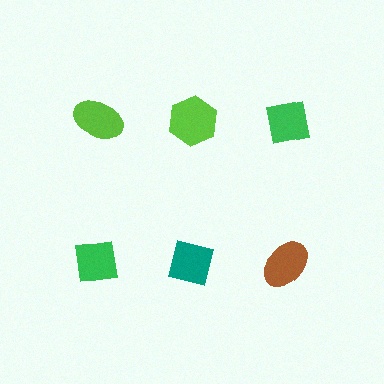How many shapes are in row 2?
3 shapes.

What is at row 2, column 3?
A brown ellipse.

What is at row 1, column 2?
A lime hexagon.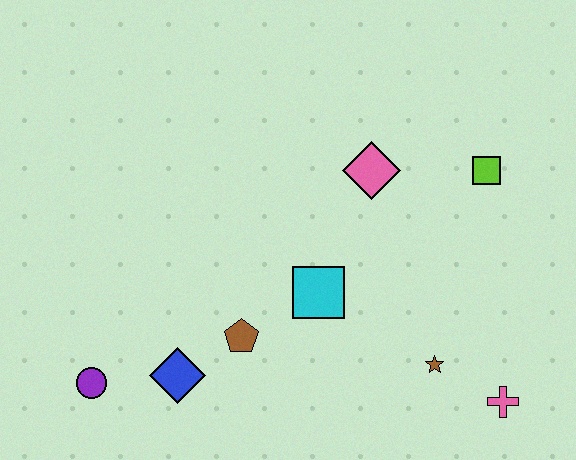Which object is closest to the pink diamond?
The lime square is closest to the pink diamond.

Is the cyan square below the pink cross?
No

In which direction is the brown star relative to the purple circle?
The brown star is to the right of the purple circle.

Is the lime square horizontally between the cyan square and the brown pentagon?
No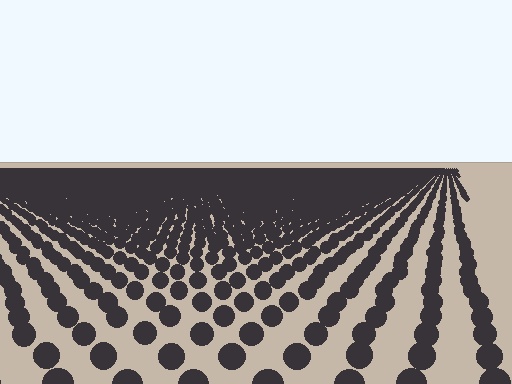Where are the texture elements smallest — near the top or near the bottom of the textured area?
Near the top.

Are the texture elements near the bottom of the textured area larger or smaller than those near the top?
Larger. Near the bottom, elements are closer to the viewer and appear at a bigger on-screen size.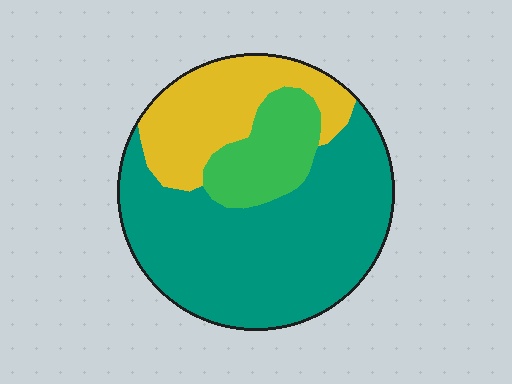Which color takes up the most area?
Teal, at roughly 60%.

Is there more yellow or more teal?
Teal.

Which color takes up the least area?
Green, at roughly 15%.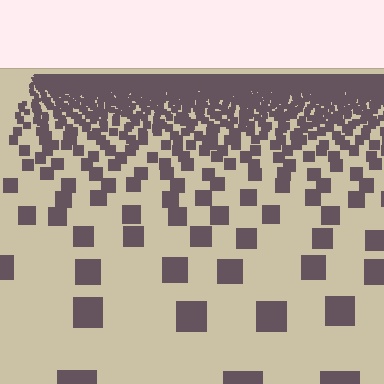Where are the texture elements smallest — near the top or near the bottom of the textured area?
Near the top.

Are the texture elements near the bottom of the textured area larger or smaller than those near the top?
Larger. Near the bottom, elements are closer to the viewer and appear at a bigger on-screen size.